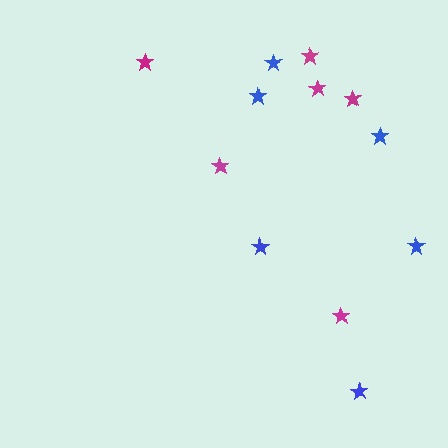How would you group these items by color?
There are 2 groups: one group of blue stars (6) and one group of magenta stars (6).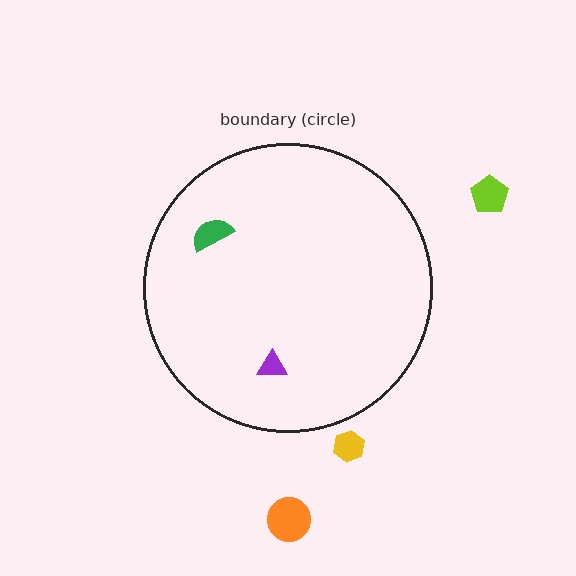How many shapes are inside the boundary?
2 inside, 3 outside.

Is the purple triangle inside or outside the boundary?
Inside.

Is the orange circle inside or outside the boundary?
Outside.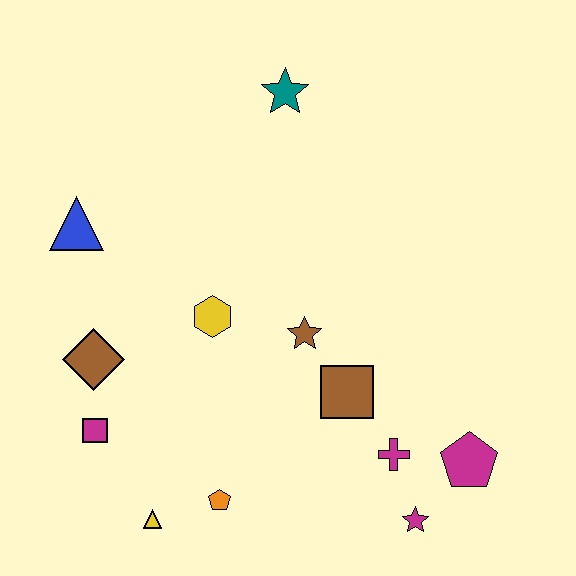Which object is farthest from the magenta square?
The teal star is farthest from the magenta square.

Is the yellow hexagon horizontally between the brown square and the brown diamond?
Yes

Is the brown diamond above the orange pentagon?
Yes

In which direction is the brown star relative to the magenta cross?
The brown star is above the magenta cross.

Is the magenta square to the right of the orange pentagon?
No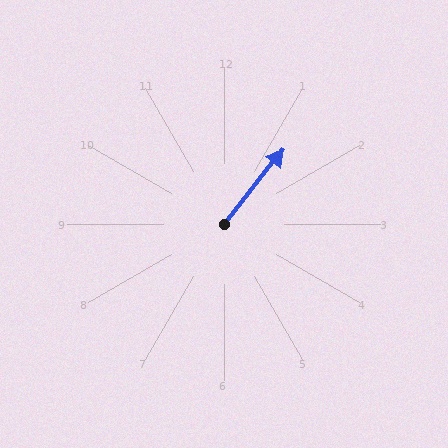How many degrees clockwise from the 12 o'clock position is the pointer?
Approximately 38 degrees.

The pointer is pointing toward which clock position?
Roughly 1 o'clock.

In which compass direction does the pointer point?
Northeast.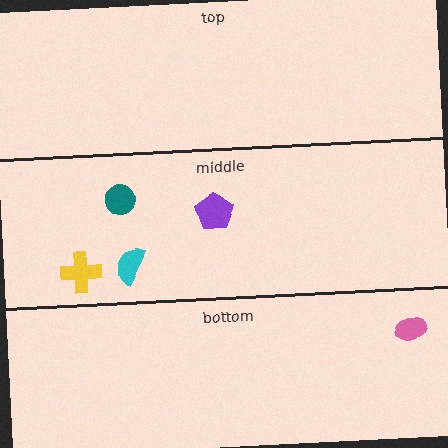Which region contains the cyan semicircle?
The middle region.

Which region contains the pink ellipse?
The bottom region.